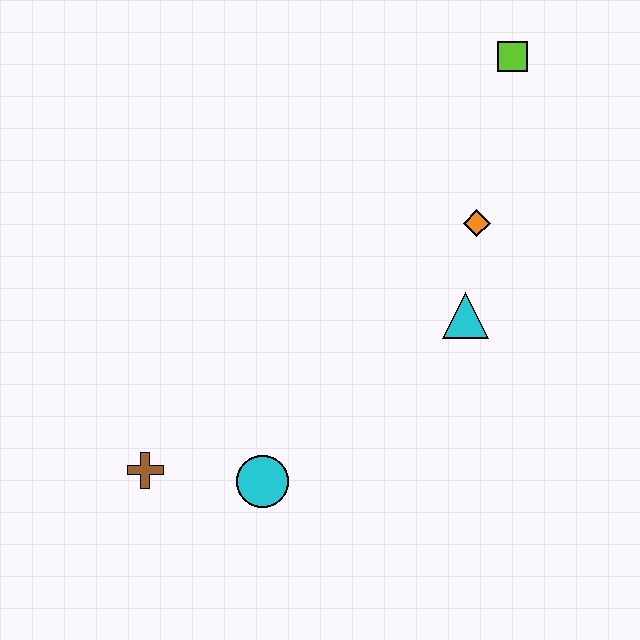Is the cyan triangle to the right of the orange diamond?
No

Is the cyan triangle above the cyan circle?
Yes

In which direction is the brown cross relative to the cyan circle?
The brown cross is to the left of the cyan circle.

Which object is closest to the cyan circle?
The brown cross is closest to the cyan circle.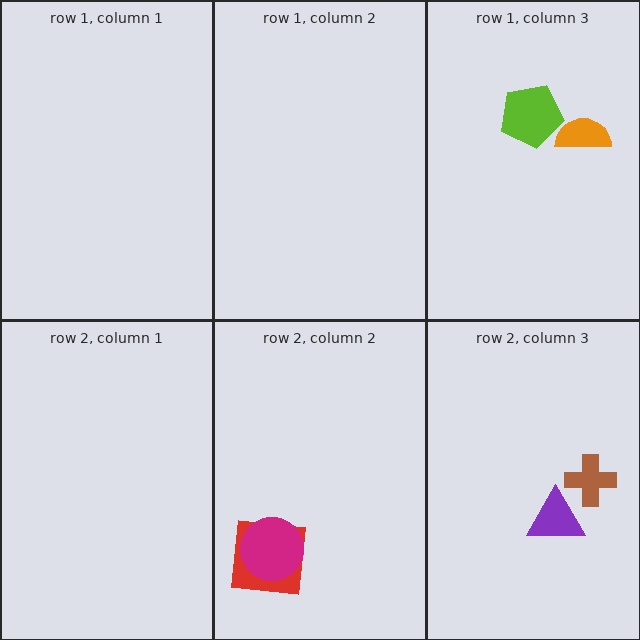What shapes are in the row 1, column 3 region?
The lime pentagon, the orange semicircle.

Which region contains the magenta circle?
The row 2, column 2 region.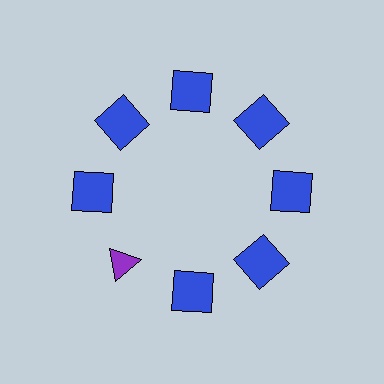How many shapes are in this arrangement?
There are 8 shapes arranged in a ring pattern.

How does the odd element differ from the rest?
It differs in both color (purple instead of blue) and shape (triangle instead of square).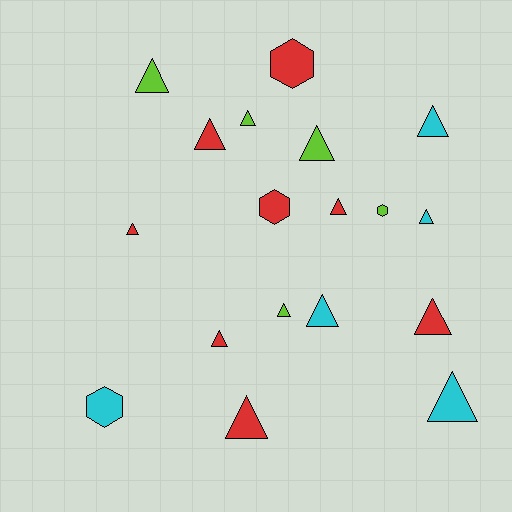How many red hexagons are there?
There are 2 red hexagons.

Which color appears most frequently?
Red, with 8 objects.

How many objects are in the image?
There are 18 objects.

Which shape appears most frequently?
Triangle, with 14 objects.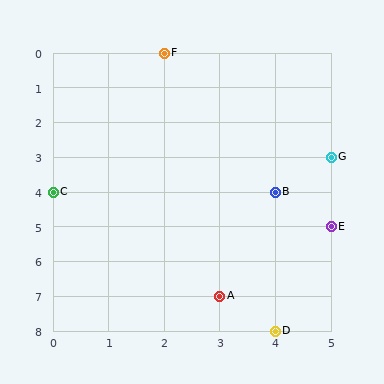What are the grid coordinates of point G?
Point G is at grid coordinates (5, 3).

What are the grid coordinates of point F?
Point F is at grid coordinates (2, 0).